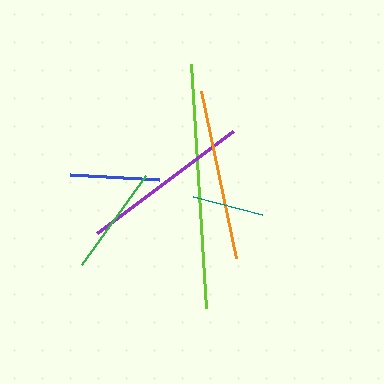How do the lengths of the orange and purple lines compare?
The orange and purple lines are approximately the same length.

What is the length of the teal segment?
The teal segment is approximately 72 pixels long.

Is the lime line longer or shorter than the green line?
The lime line is longer than the green line.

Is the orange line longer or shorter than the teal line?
The orange line is longer than the teal line.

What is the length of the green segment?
The green segment is approximately 110 pixels long.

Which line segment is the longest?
The lime line is the longest at approximately 244 pixels.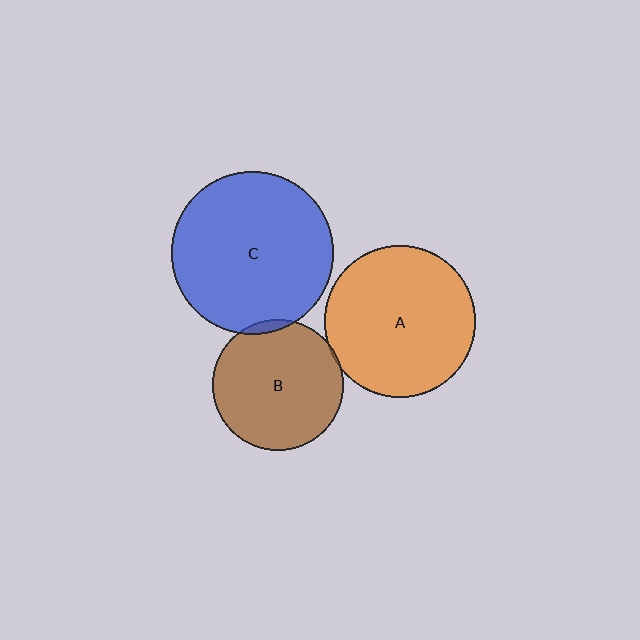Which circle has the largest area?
Circle C (blue).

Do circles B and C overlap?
Yes.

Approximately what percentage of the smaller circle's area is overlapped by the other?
Approximately 5%.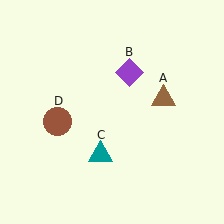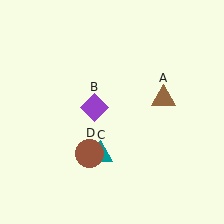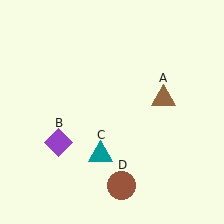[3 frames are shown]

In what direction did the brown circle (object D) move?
The brown circle (object D) moved down and to the right.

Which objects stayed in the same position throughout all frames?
Brown triangle (object A) and teal triangle (object C) remained stationary.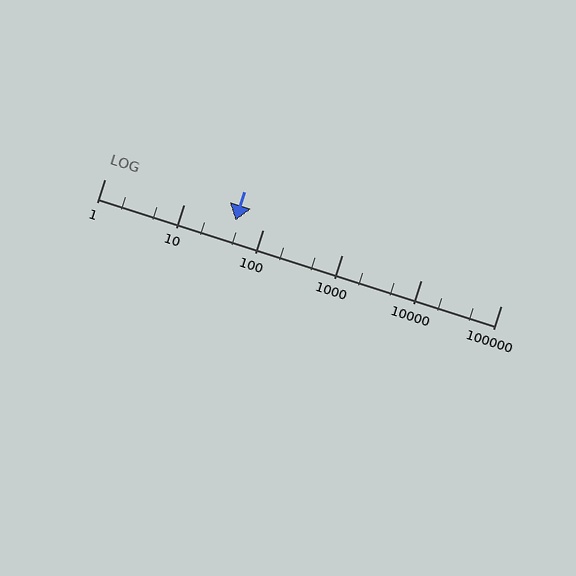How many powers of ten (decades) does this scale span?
The scale spans 5 decades, from 1 to 100000.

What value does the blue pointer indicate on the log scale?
The pointer indicates approximately 45.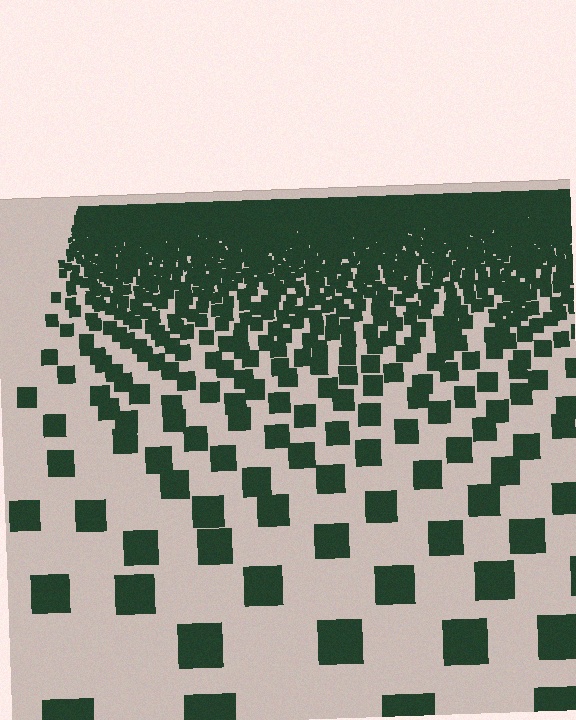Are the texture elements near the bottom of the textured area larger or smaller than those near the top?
Larger. Near the bottom, elements are closer to the viewer and appear at a bigger on-screen size.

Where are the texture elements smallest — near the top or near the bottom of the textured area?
Near the top.